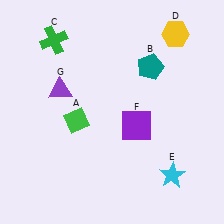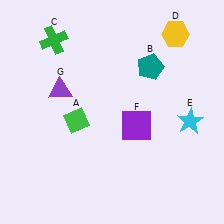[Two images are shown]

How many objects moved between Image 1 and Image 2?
1 object moved between the two images.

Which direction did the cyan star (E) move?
The cyan star (E) moved up.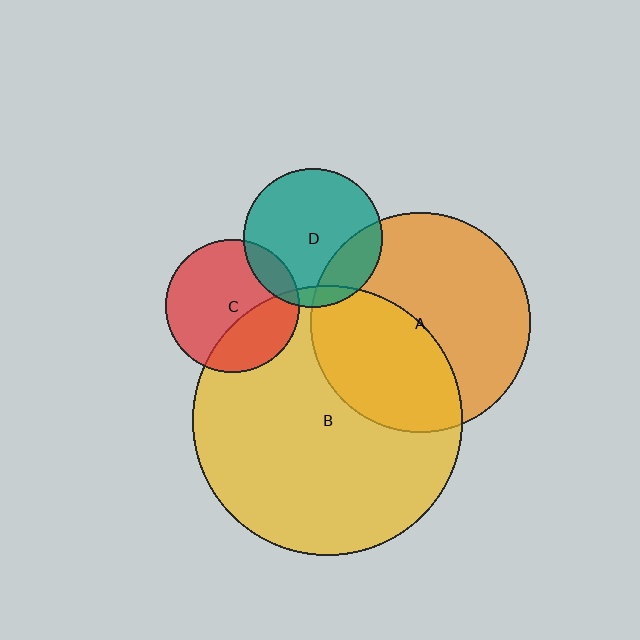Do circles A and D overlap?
Yes.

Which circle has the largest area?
Circle B (yellow).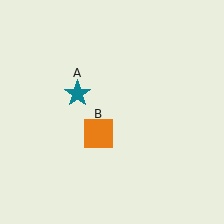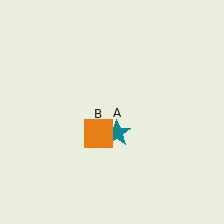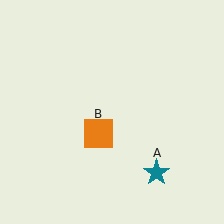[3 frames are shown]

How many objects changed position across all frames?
1 object changed position: teal star (object A).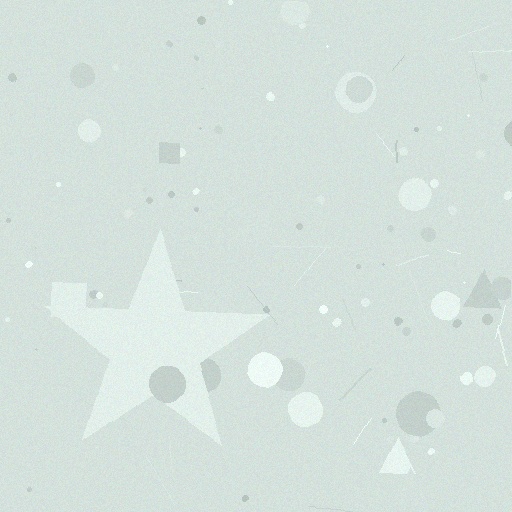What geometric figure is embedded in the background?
A star is embedded in the background.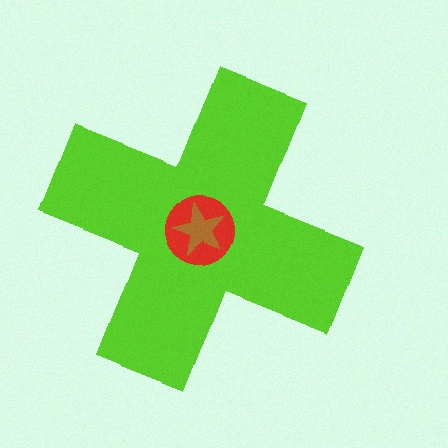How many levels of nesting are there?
3.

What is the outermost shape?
The lime cross.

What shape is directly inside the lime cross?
The red circle.